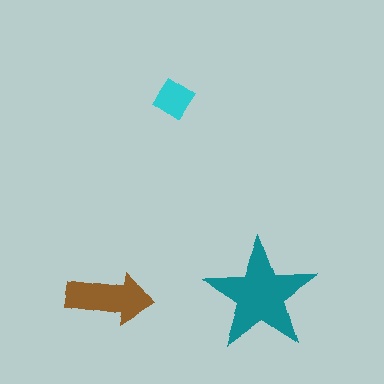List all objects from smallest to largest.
The cyan diamond, the brown arrow, the teal star.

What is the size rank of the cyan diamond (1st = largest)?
3rd.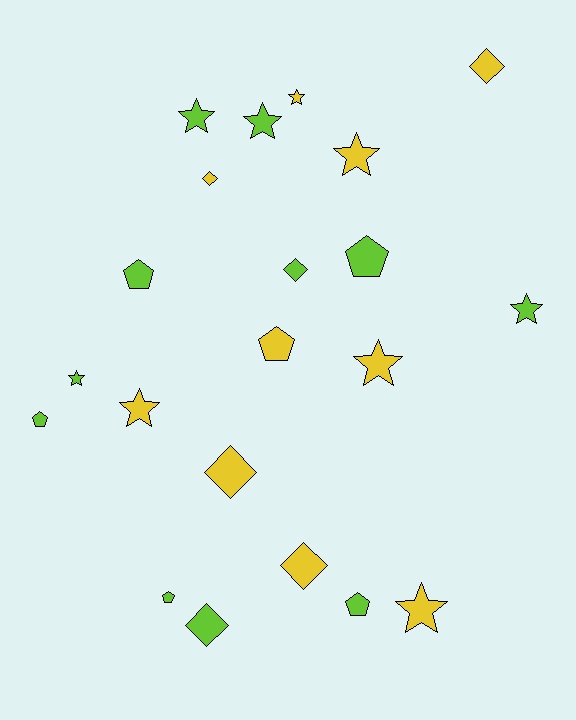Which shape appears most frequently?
Star, with 9 objects.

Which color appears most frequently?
Lime, with 11 objects.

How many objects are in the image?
There are 21 objects.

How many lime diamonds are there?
There are 2 lime diamonds.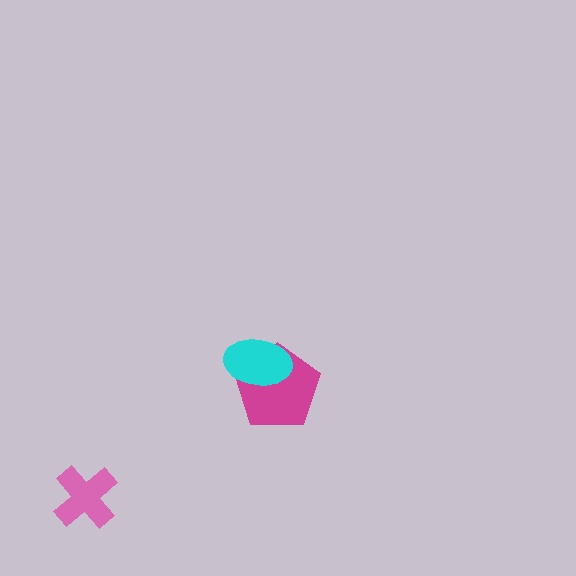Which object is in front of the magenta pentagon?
The cyan ellipse is in front of the magenta pentagon.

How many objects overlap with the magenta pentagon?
1 object overlaps with the magenta pentagon.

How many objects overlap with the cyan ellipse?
1 object overlaps with the cyan ellipse.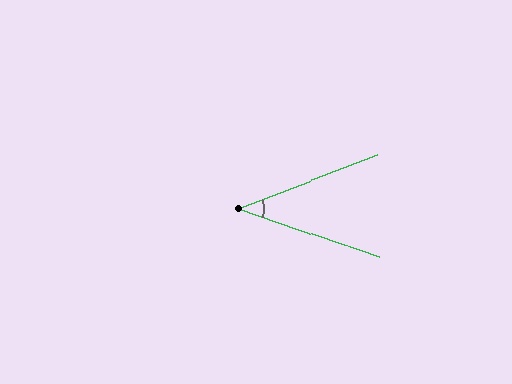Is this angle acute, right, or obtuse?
It is acute.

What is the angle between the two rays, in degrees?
Approximately 40 degrees.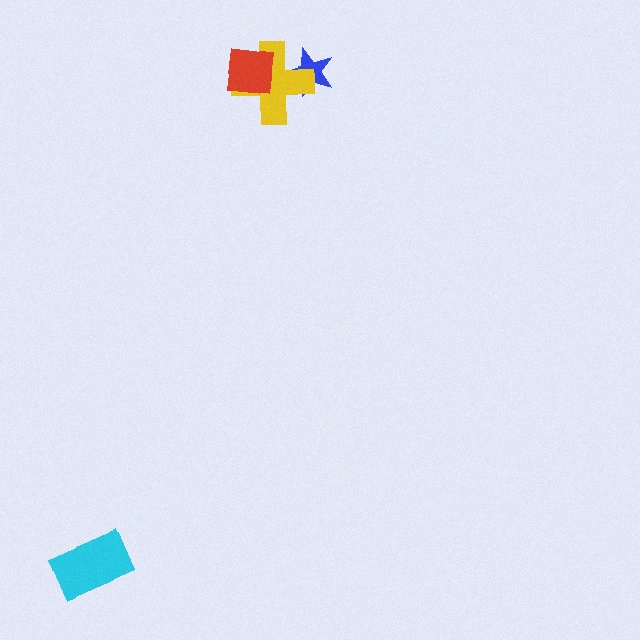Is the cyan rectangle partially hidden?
No, no other shape covers it.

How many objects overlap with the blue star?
1 object overlaps with the blue star.